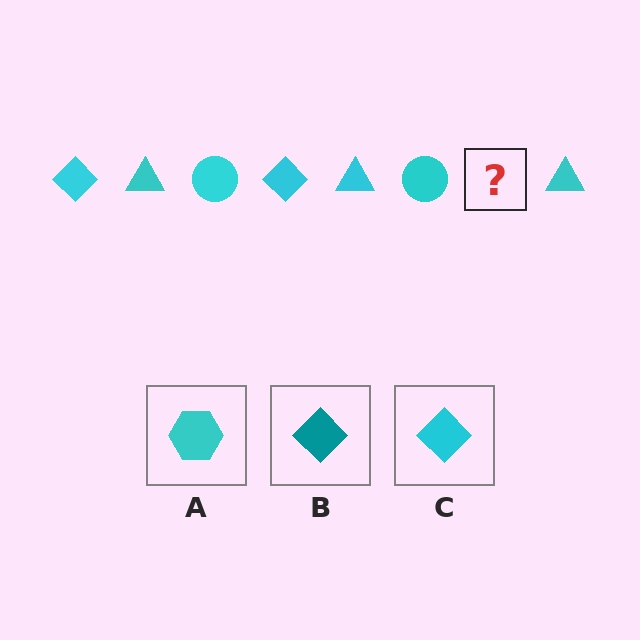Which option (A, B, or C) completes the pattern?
C.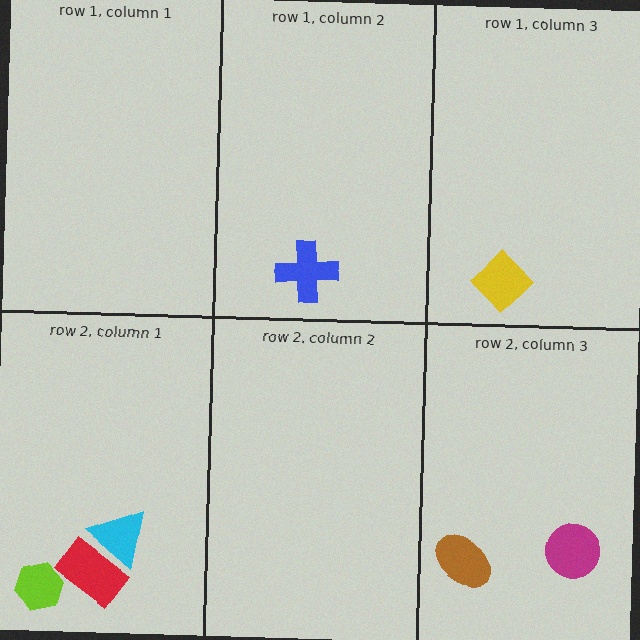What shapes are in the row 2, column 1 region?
The red rectangle, the lime hexagon, the cyan triangle.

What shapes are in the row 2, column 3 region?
The magenta circle, the brown ellipse.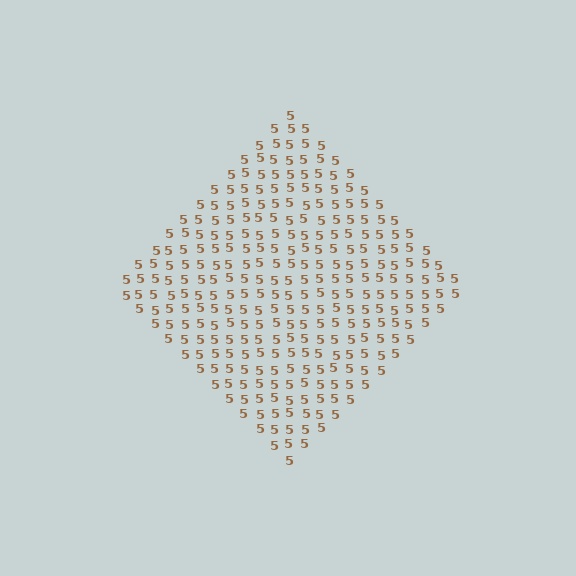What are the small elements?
The small elements are digit 5's.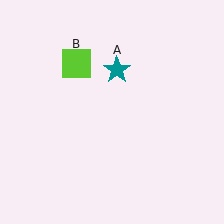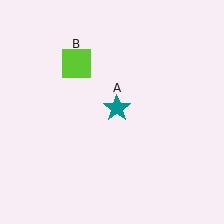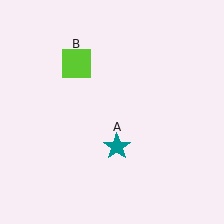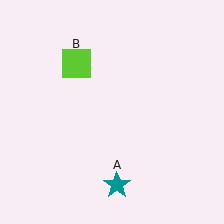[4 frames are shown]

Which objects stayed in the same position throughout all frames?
Lime square (object B) remained stationary.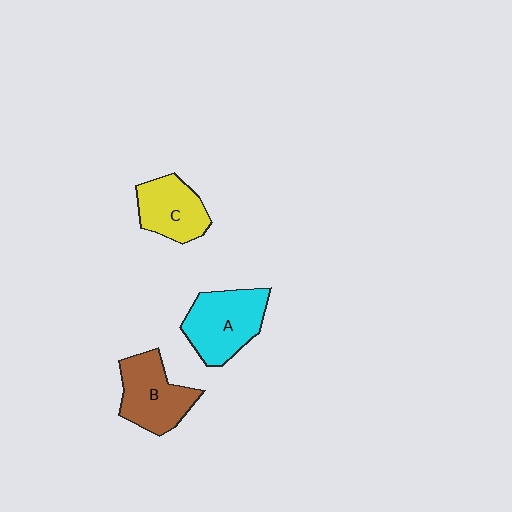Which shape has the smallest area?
Shape C (yellow).